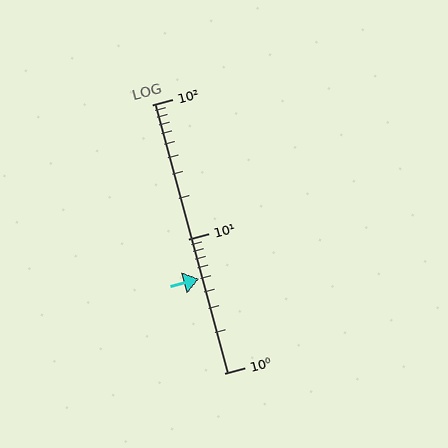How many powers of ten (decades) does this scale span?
The scale spans 2 decades, from 1 to 100.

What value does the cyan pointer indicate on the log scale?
The pointer indicates approximately 5.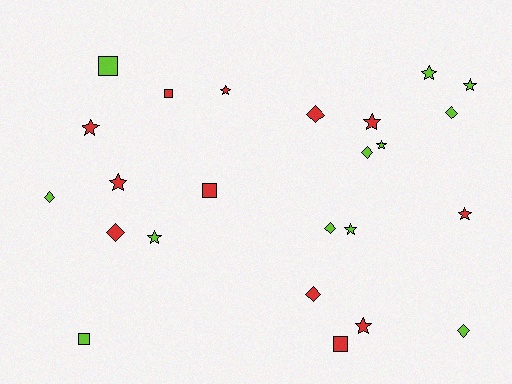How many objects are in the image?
There are 24 objects.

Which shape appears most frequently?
Star, with 11 objects.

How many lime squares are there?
There are 2 lime squares.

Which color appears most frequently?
Lime, with 12 objects.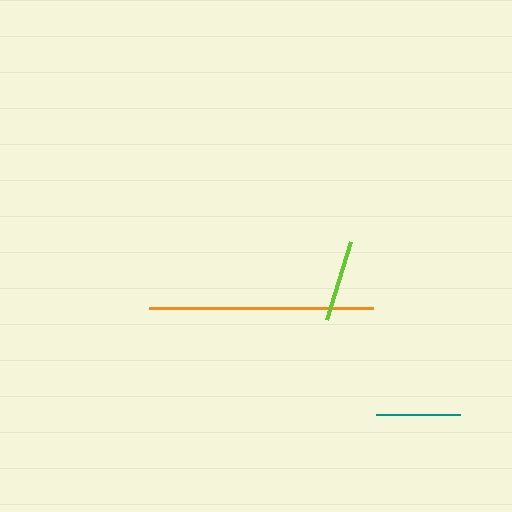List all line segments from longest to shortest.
From longest to shortest: orange, teal, lime.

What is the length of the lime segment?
The lime segment is approximately 82 pixels long.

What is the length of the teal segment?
The teal segment is approximately 84 pixels long.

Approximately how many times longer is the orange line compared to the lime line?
The orange line is approximately 2.7 times the length of the lime line.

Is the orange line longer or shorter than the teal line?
The orange line is longer than the teal line.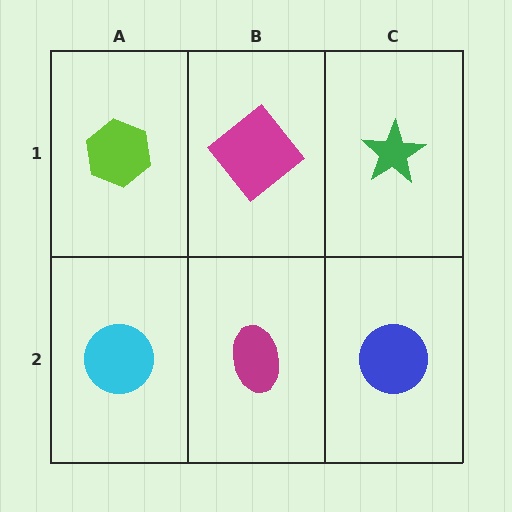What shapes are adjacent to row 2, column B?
A magenta diamond (row 1, column B), a cyan circle (row 2, column A), a blue circle (row 2, column C).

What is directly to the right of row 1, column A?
A magenta diamond.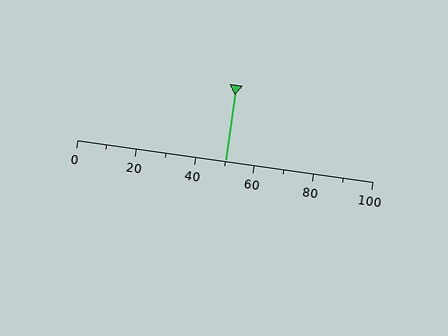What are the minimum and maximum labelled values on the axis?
The axis runs from 0 to 100.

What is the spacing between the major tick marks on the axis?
The major ticks are spaced 20 apart.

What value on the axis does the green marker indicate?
The marker indicates approximately 50.